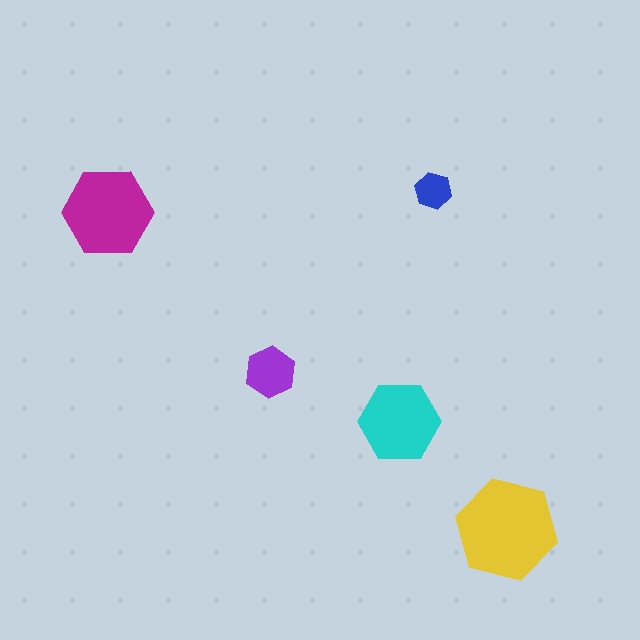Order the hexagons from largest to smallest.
the yellow one, the magenta one, the cyan one, the purple one, the blue one.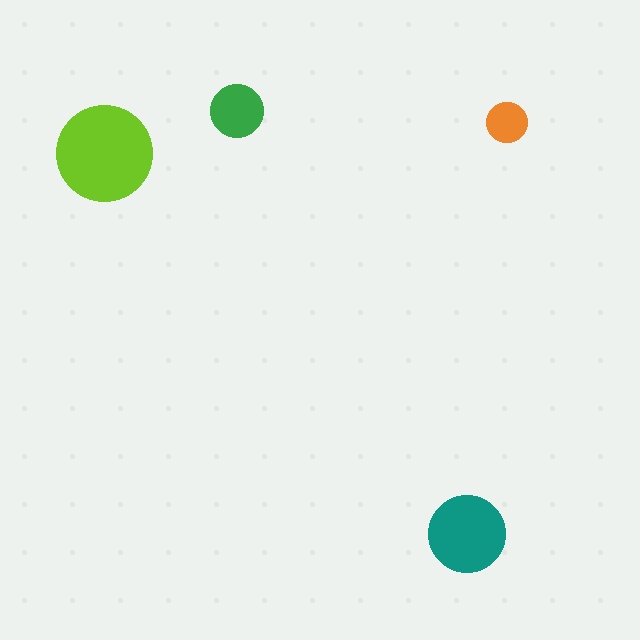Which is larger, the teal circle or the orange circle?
The teal one.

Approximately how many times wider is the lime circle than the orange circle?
About 2.5 times wider.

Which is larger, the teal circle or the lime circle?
The lime one.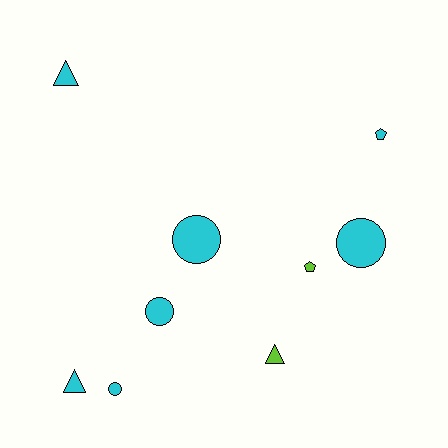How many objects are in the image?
There are 9 objects.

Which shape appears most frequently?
Circle, with 4 objects.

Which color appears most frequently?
Cyan, with 7 objects.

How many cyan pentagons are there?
There is 1 cyan pentagon.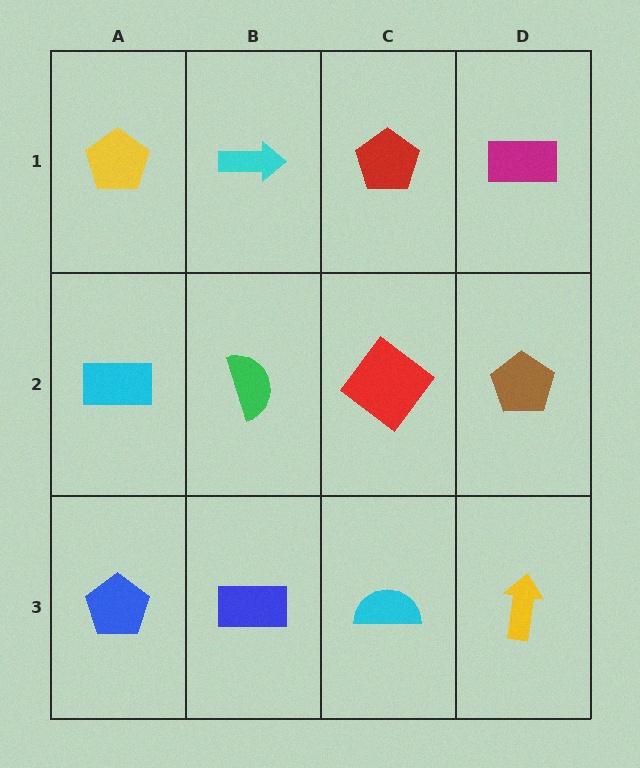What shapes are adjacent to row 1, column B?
A green semicircle (row 2, column B), a yellow pentagon (row 1, column A), a red pentagon (row 1, column C).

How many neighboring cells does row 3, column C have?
3.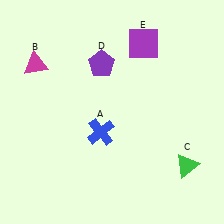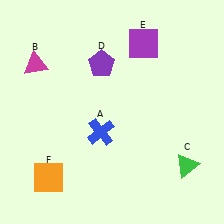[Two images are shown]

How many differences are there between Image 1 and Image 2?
There is 1 difference between the two images.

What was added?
An orange square (F) was added in Image 2.